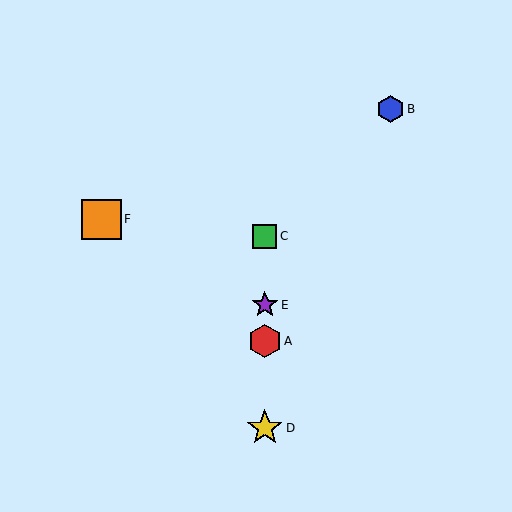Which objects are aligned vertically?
Objects A, C, D, E are aligned vertically.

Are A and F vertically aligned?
No, A is at x≈265 and F is at x≈101.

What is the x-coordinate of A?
Object A is at x≈265.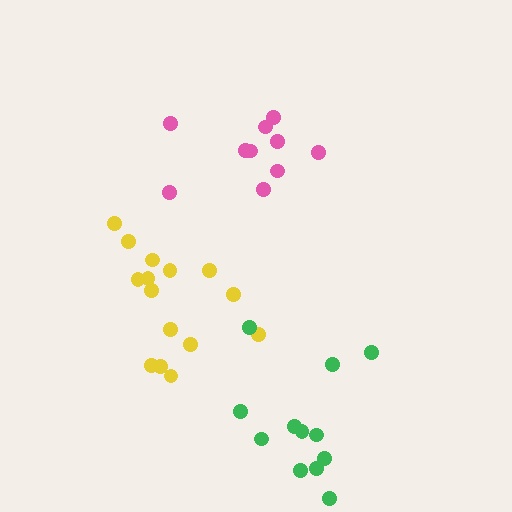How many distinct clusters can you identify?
There are 3 distinct clusters.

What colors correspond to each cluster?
The clusters are colored: pink, yellow, green.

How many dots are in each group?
Group 1: 10 dots, Group 2: 15 dots, Group 3: 12 dots (37 total).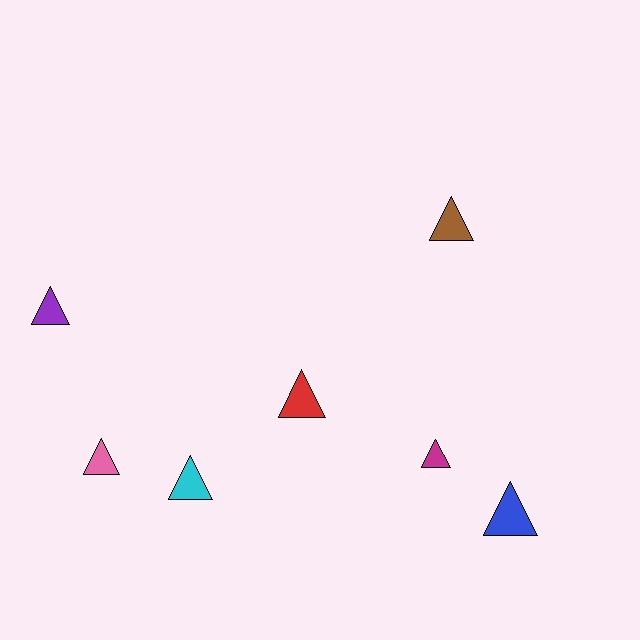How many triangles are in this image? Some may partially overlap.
There are 7 triangles.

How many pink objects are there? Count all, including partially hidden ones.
There is 1 pink object.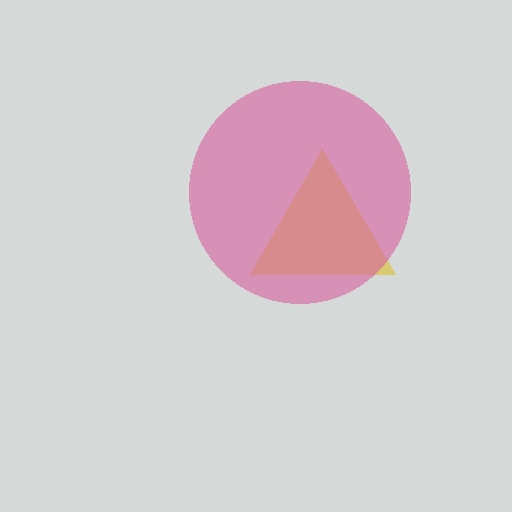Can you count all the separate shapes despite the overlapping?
Yes, there are 2 separate shapes.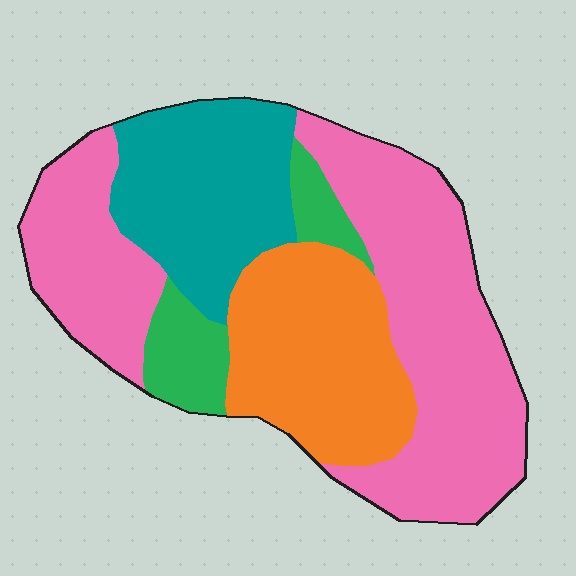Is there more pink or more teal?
Pink.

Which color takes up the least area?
Green, at roughly 10%.